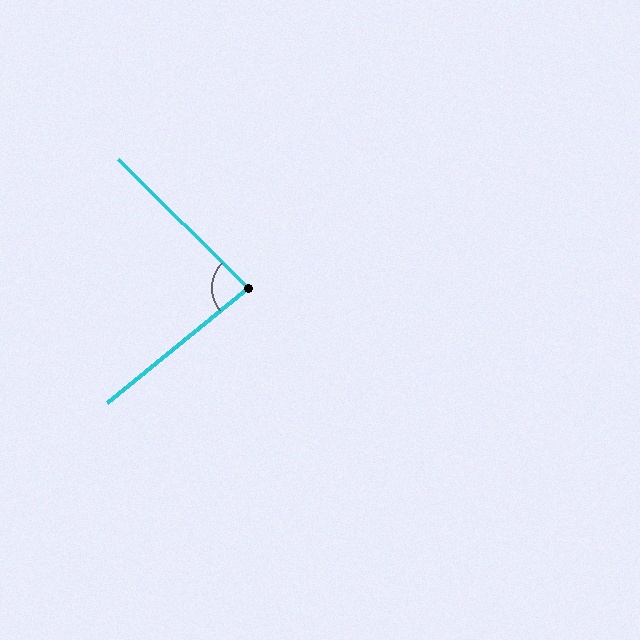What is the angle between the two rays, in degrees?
Approximately 84 degrees.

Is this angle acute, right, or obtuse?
It is acute.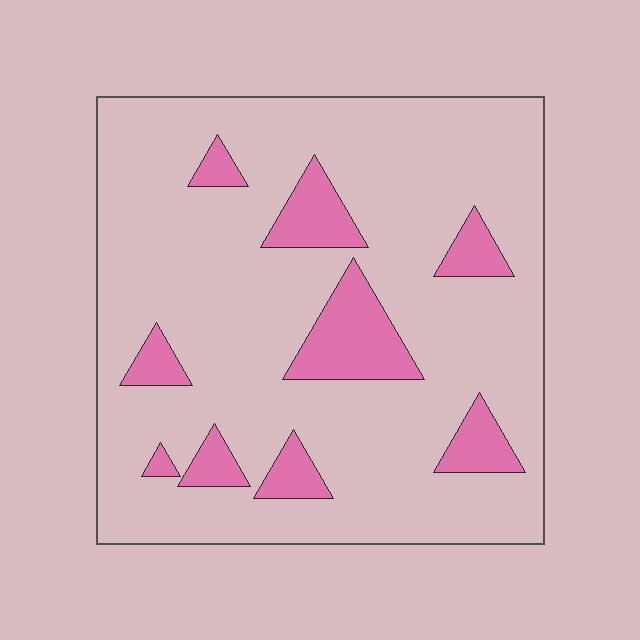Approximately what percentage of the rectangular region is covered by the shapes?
Approximately 15%.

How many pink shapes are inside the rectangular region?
9.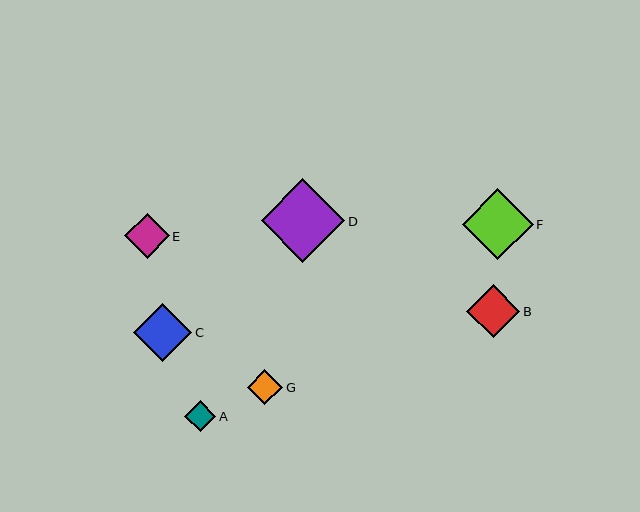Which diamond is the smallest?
Diamond A is the smallest with a size of approximately 31 pixels.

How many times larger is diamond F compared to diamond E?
Diamond F is approximately 1.6 times the size of diamond E.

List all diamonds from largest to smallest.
From largest to smallest: D, F, C, B, E, G, A.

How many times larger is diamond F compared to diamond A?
Diamond F is approximately 2.3 times the size of diamond A.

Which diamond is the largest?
Diamond D is the largest with a size of approximately 84 pixels.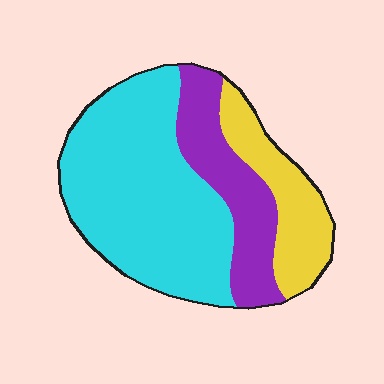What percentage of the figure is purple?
Purple covers 24% of the figure.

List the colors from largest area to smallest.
From largest to smallest: cyan, purple, yellow.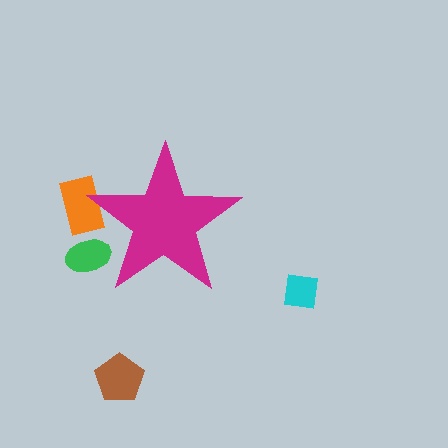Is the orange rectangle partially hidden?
Yes, the orange rectangle is partially hidden behind the magenta star.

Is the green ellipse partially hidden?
Yes, the green ellipse is partially hidden behind the magenta star.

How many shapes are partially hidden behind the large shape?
2 shapes are partially hidden.